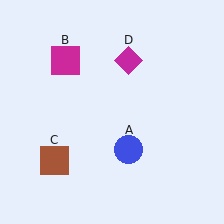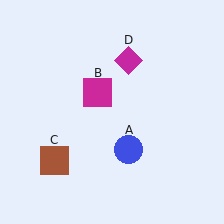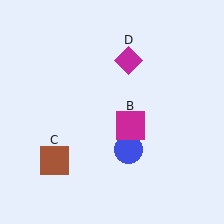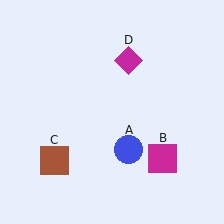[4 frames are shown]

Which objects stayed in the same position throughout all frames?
Blue circle (object A) and brown square (object C) and magenta diamond (object D) remained stationary.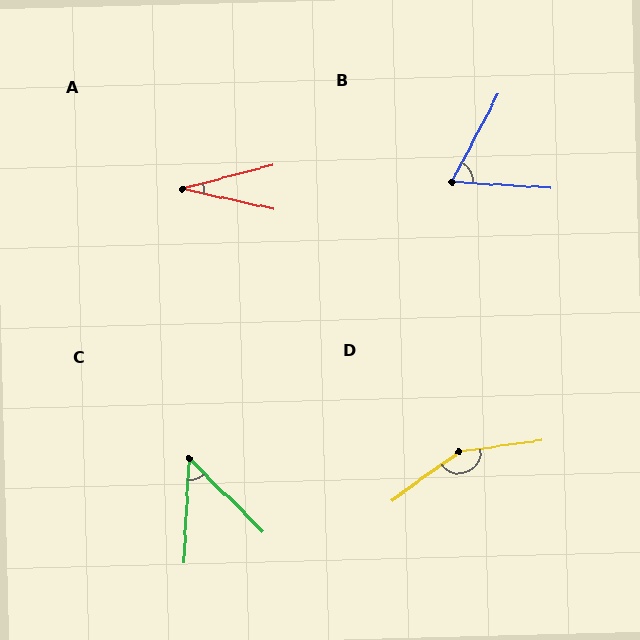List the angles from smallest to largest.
A (27°), C (48°), B (66°), D (152°).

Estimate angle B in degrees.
Approximately 66 degrees.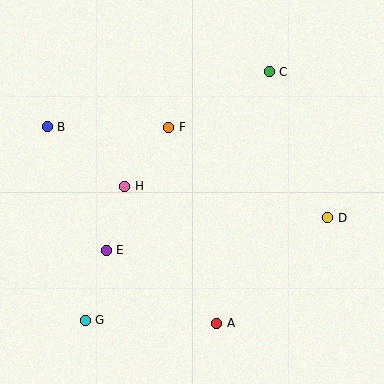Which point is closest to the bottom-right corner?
Point D is closest to the bottom-right corner.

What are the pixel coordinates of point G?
Point G is at (85, 320).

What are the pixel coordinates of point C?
Point C is at (269, 72).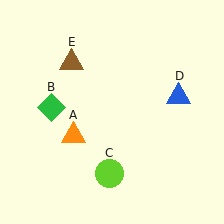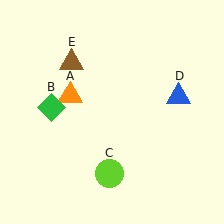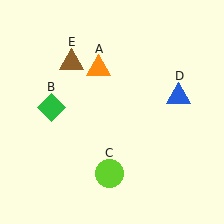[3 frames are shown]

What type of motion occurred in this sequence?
The orange triangle (object A) rotated clockwise around the center of the scene.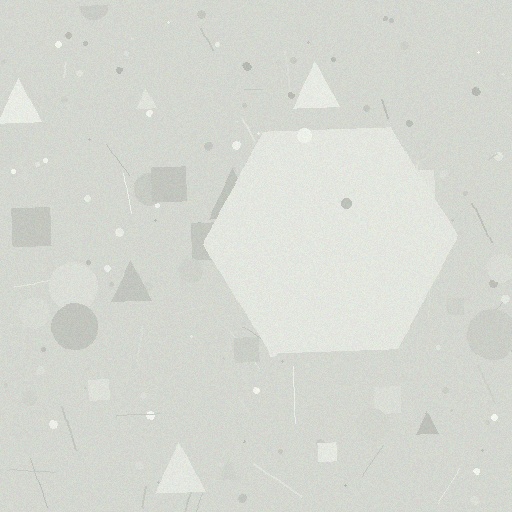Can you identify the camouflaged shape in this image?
The camouflaged shape is a hexagon.